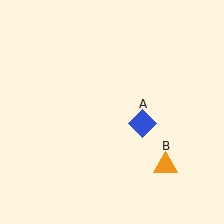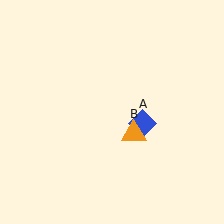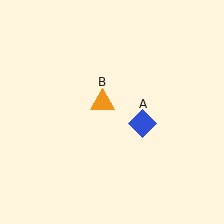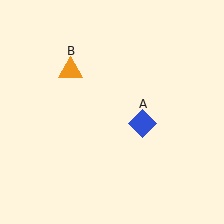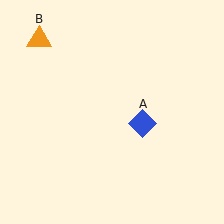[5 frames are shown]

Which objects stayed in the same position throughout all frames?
Blue diamond (object A) remained stationary.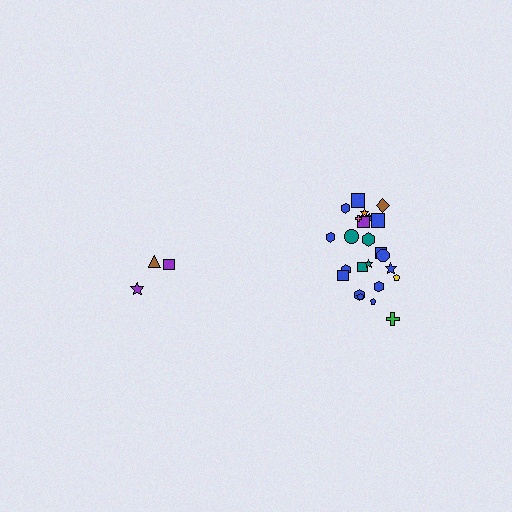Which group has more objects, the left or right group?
The right group.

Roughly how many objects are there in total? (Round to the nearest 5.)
Roughly 30 objects in total.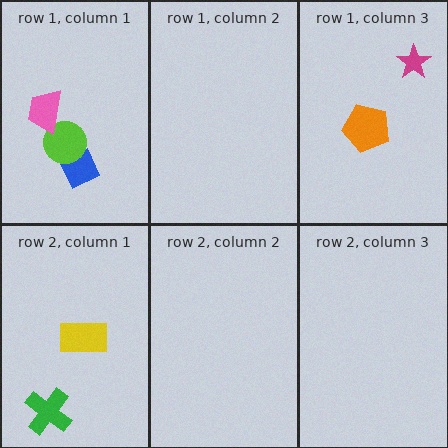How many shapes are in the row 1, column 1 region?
3.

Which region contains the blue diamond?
The row 1, column 1 region.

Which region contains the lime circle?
The row 1, column 1 region.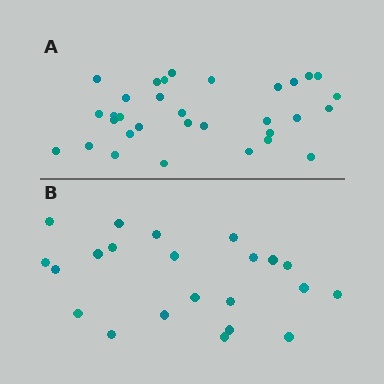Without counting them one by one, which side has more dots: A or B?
Region A (the top region) has more dots.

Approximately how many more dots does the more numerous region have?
Region A has roughly 10 or so more dots than region B.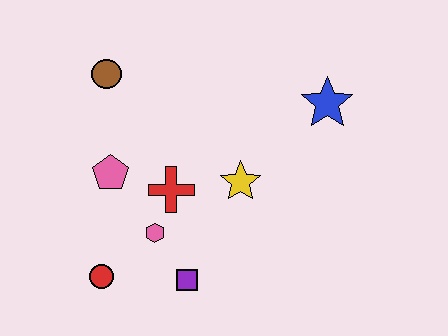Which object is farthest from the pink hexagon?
The blue star is farthest from the pink hexagon.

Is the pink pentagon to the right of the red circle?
Yes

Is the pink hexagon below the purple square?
No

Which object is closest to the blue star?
The yellow star is closest to the blue star.